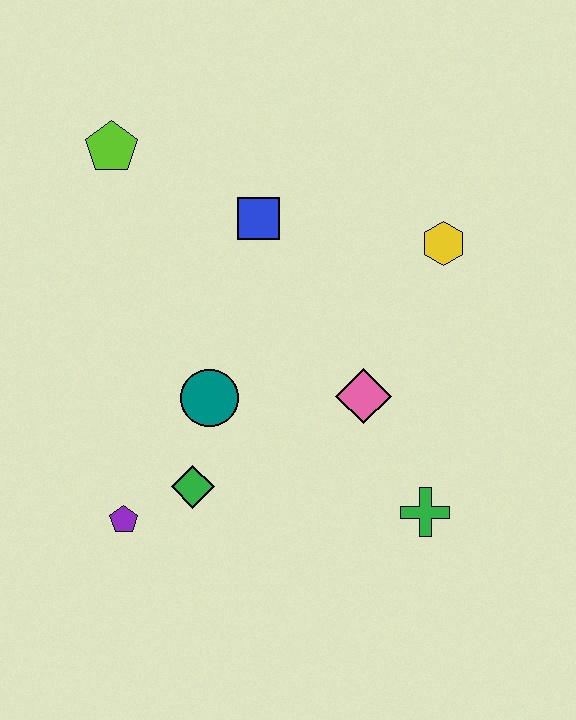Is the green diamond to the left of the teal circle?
Yes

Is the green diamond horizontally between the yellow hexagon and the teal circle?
No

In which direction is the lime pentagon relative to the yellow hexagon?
The lime pentagon is to the left of the yellow hexagon.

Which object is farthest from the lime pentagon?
The green cross is farthest from the lime pentagon.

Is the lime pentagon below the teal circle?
No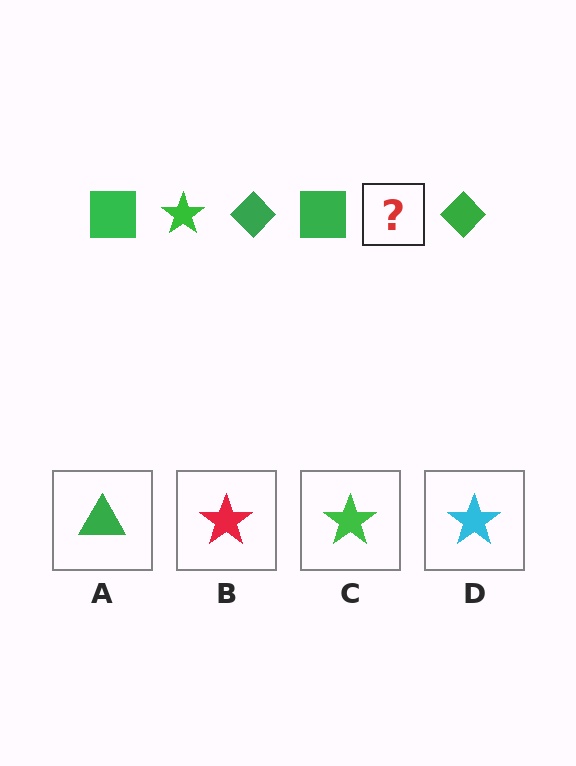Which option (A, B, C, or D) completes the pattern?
C.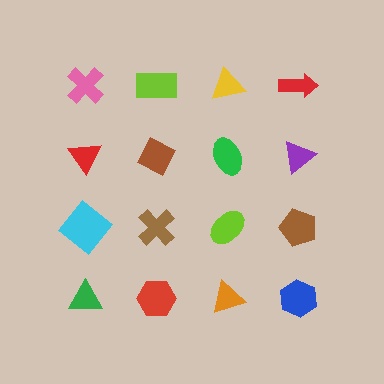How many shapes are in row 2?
4 shapes.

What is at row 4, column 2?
A red hexagon.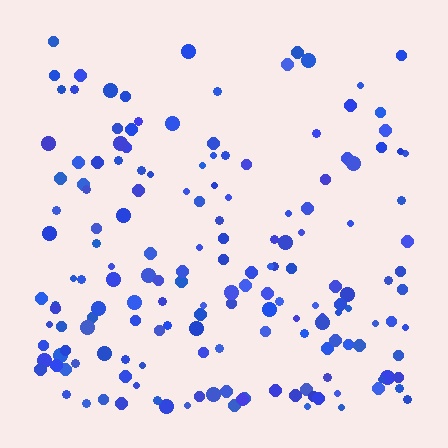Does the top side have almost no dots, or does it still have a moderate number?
Still a moderate number, just noticeably fewer than the bottom.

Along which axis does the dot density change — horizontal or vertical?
Vertical.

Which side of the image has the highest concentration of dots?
The bottom.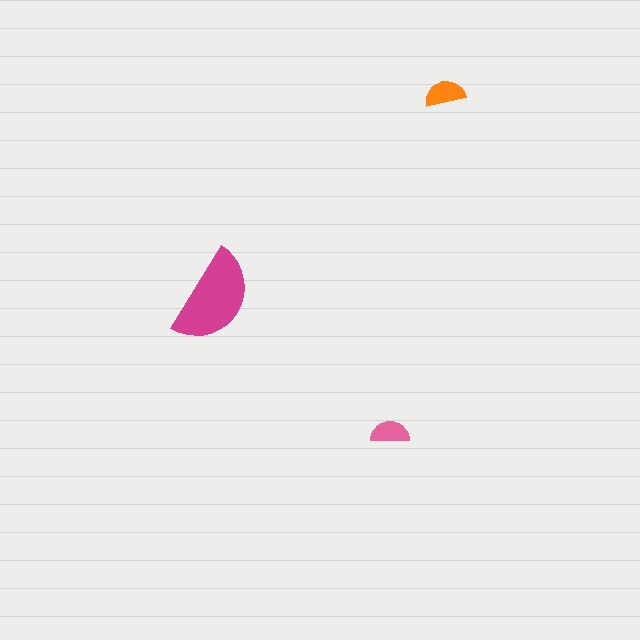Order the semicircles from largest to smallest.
the magenta one, the orange one, the pink one.